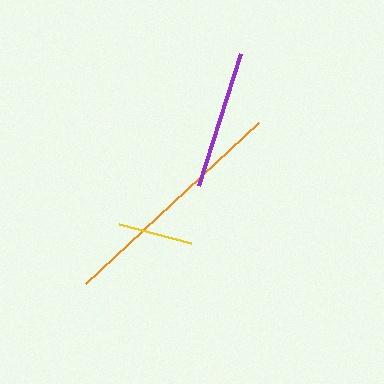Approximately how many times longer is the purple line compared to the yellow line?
The purple line is approximately 1.9 times the length of the yellow line.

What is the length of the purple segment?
The purple segment is approximately 139 pixels long.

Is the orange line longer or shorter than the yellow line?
The orange line is longer than the yellow line.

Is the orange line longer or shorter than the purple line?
The orange line is longer than the purple line.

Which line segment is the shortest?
The yellow line is the shortest at approximately 75 pixels.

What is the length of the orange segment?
The orange segment is approximately 236 pixels long.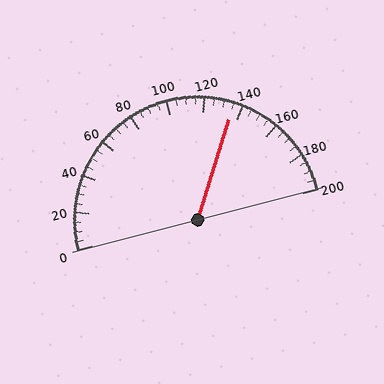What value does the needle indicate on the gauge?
The needle indicates approximately 135.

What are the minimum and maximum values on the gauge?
The gauge ranges from 0 to 200.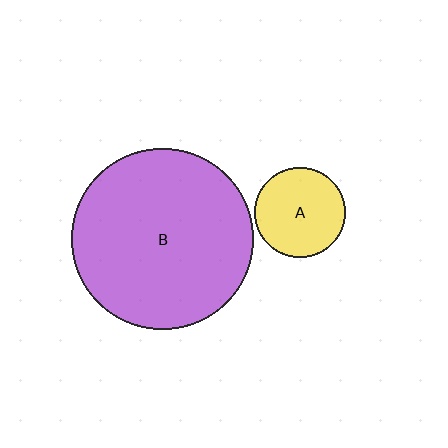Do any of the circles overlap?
No, none of the circles overlap.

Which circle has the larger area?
Circle B (purple).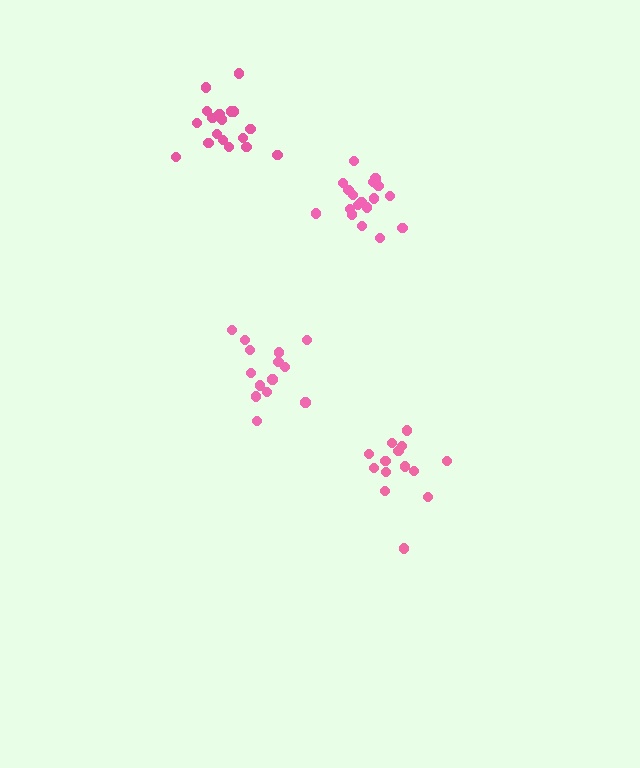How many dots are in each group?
Group 1: 18 dots, Group 2: 18 dots, Group 3: 14 dots, Group 4: 14 dots (64 total).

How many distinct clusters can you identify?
There are 4 distinct clusters.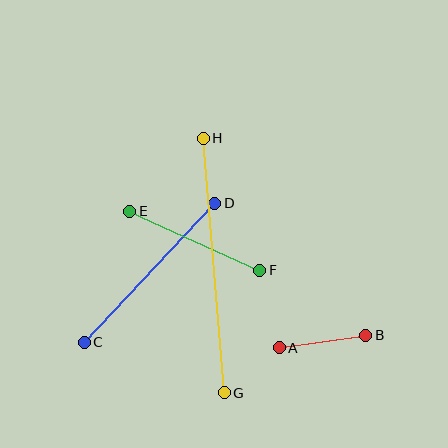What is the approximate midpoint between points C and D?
The midpoint is at approximately (150, 273) pixels.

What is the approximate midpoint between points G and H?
The midpoint is at approximately (214, 266) pixels.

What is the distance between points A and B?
The distance is approximately 87 pixels.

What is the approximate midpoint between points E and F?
The midpoint is at approximately (195, 241) pixels.